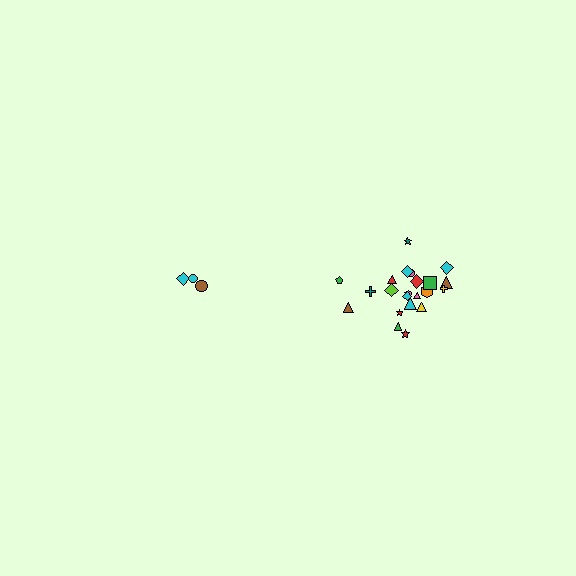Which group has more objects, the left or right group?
The right group.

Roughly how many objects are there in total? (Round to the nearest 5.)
Roughly 25 objects in total.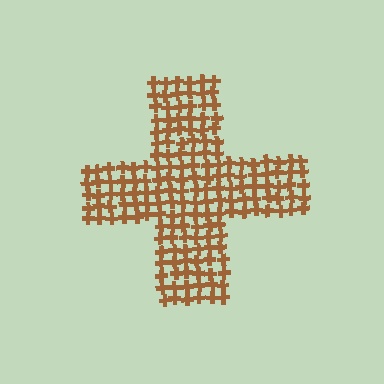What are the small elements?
The small elements are crosses.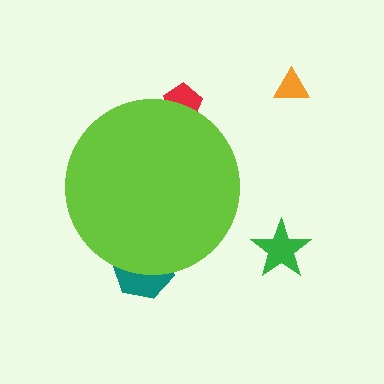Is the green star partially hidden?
No, the green star is fully visible.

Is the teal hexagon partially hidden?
Yes, the teal hexagon is partially hidden behind the lime circle.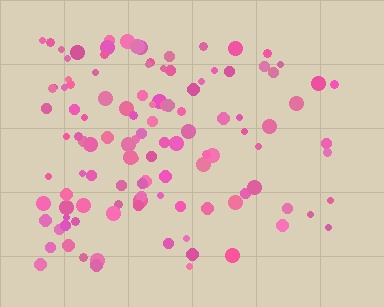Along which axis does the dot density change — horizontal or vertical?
Horizontal.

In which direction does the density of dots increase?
From right to left, with the left side densest.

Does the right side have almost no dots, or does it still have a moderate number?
Still a moderate number, just noticeably fewer than the left.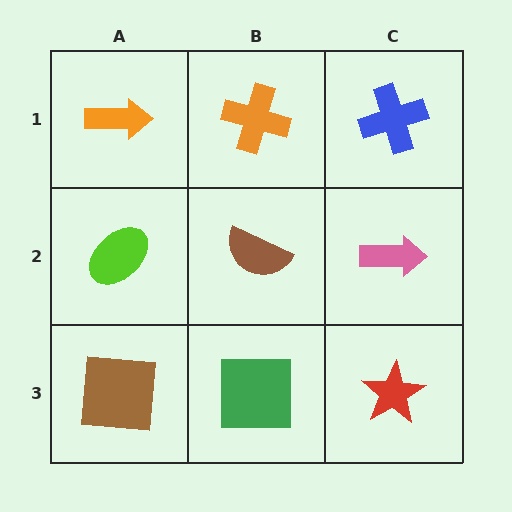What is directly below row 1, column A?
A lime ellipse.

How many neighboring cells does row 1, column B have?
3.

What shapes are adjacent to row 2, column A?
An orange arrow (row 1, column A), a brown square (row 3, column A), a brown semicircle (row 2, column B).